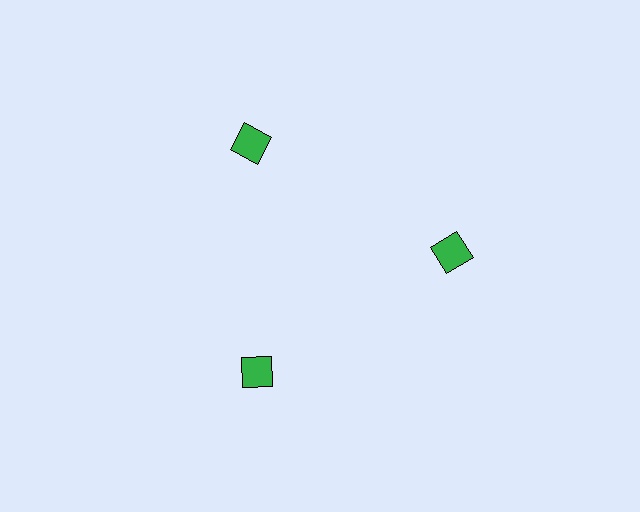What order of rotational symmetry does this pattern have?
This pattern has 3-fold rotational symmetry.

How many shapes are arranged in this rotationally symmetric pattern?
There are 3 shapes, arranged in 3 groups of 1.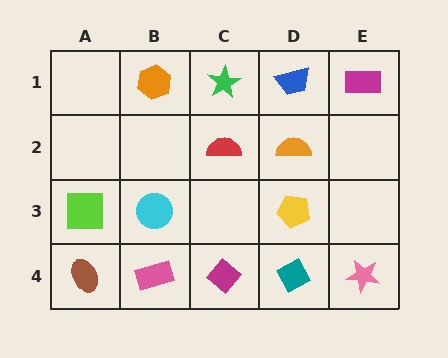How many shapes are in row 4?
5 shapes.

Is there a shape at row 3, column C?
No, that cell is empty.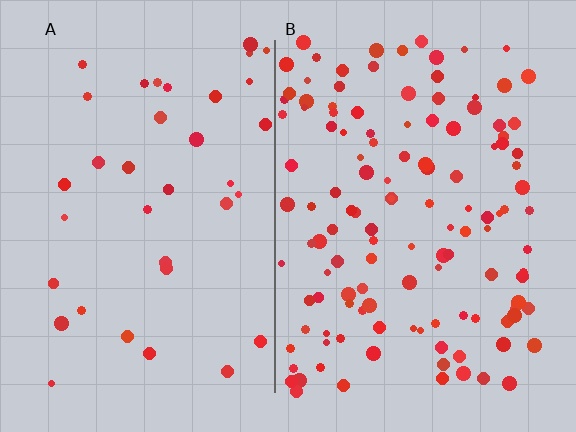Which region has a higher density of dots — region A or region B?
B (the right).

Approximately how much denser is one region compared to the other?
Approximately 3.5× — region B over region A.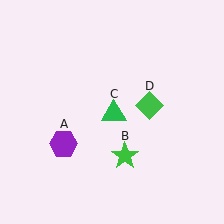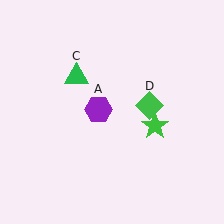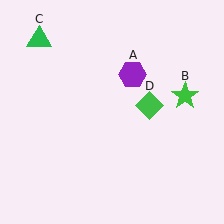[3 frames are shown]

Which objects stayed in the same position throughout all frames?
Green diamond (object D) remained stationary.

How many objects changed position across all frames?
3 objects changed position: purple hexagon (object A), green star (object B), green triangle (object C).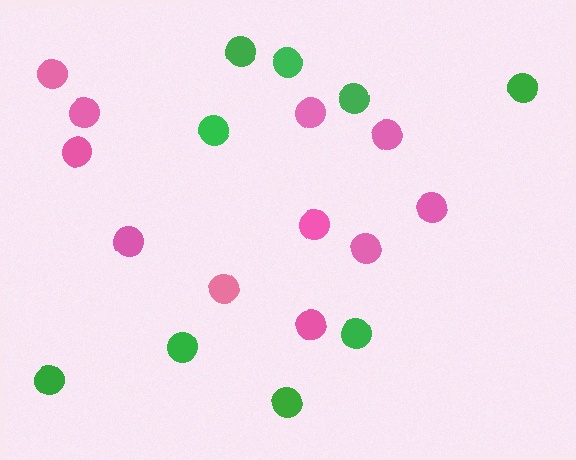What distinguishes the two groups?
There are 2 groups: one group of green circles (9) and one group of pink circles (11).